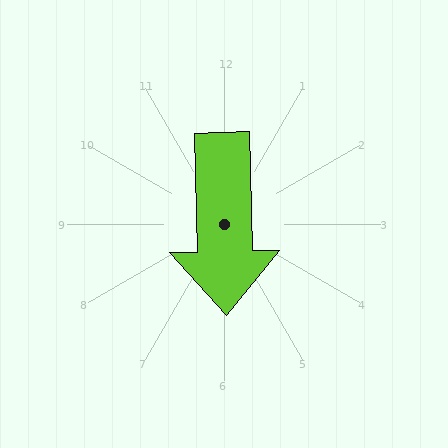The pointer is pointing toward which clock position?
Roughly 6 o'clock.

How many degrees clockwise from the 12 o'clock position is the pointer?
Approximately 179 degrees.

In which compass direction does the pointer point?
South.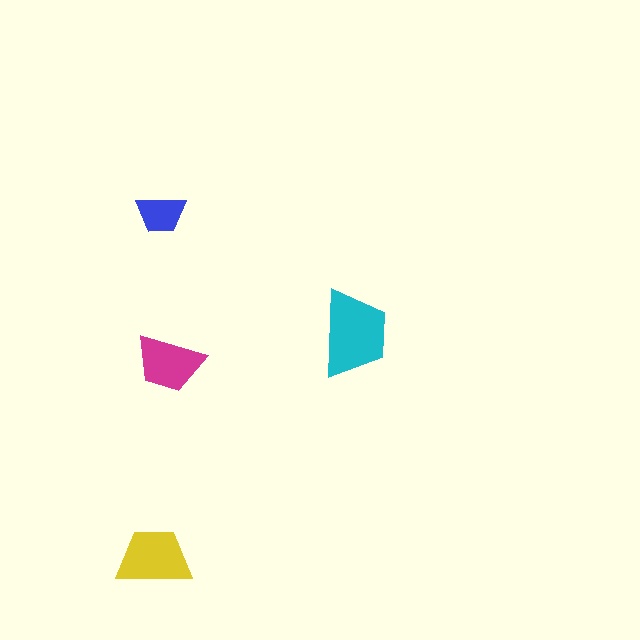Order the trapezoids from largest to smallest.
the cyan one, the yellow one, the magenta one, the blue one.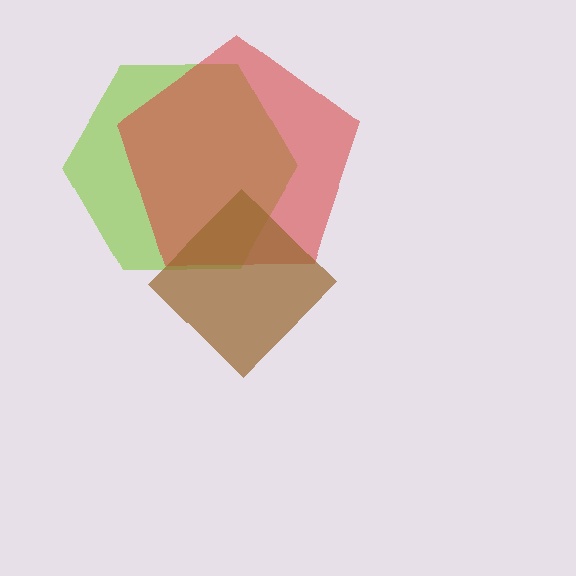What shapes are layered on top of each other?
The layered shapes are: a lime hexagon, a red pentagon, a brown diamond.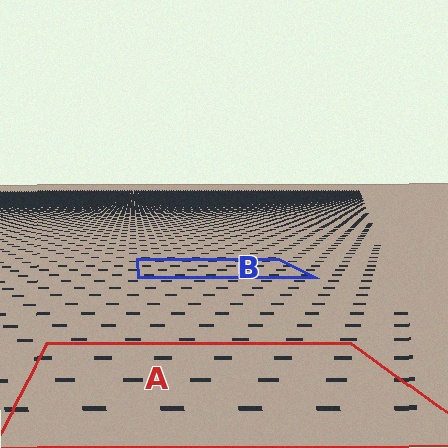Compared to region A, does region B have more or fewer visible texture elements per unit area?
Region B has more texture elements per unit area — they are packed more densely because it is farther away.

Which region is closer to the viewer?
Region A is closer. The texture elements there are larger and more spread out.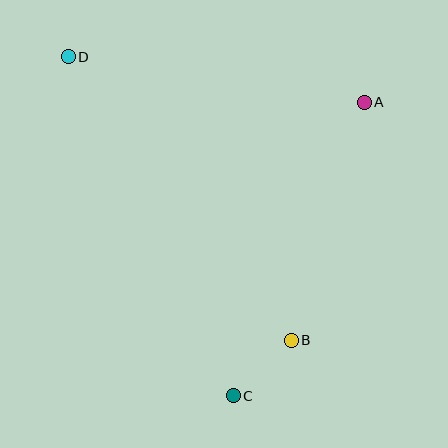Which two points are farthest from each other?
Points C and D are farthest from each other.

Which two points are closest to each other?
Points B and C are closest to each other.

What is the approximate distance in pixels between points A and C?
The distance between A and C is approximately 321 pixels.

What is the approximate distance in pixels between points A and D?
The distance between A and D is approximately 299 pixels.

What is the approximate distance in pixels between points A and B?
The distance between A and B is approximately 249 pixels.